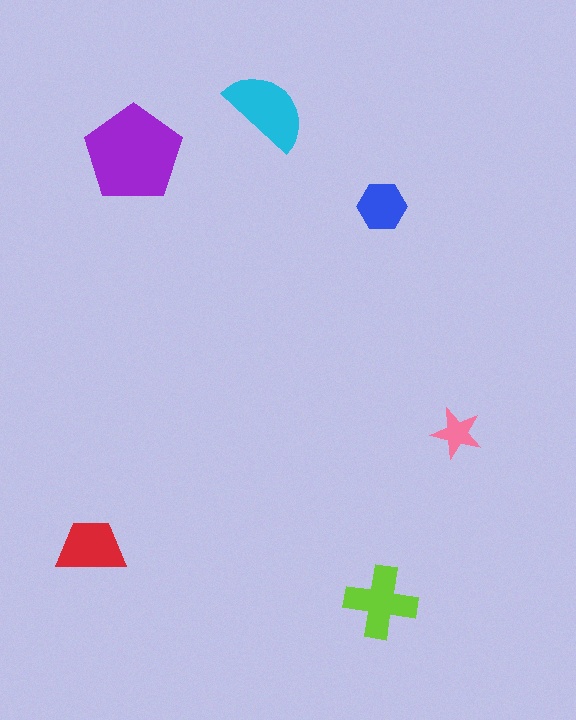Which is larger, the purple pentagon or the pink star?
The purple pentagon.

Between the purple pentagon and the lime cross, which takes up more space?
The purple pentagon.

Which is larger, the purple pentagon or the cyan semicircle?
The purple pentagon.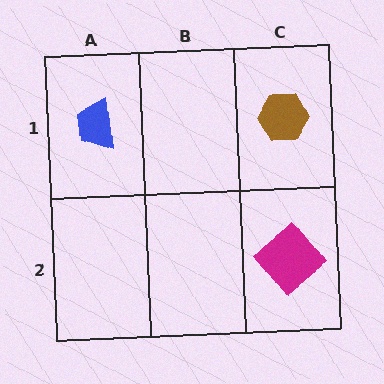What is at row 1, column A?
A blue trapezoid.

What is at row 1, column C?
A brown hexagon.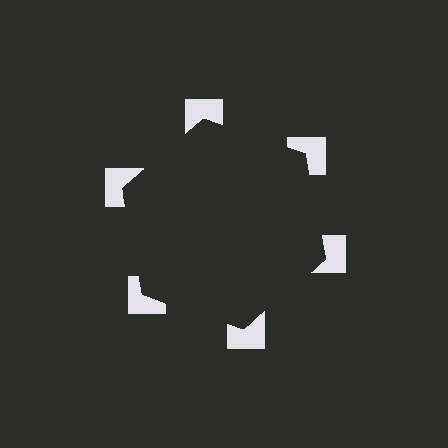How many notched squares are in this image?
There are 6 — one at each vertex of the illusory hexagon.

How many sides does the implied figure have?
6 sides.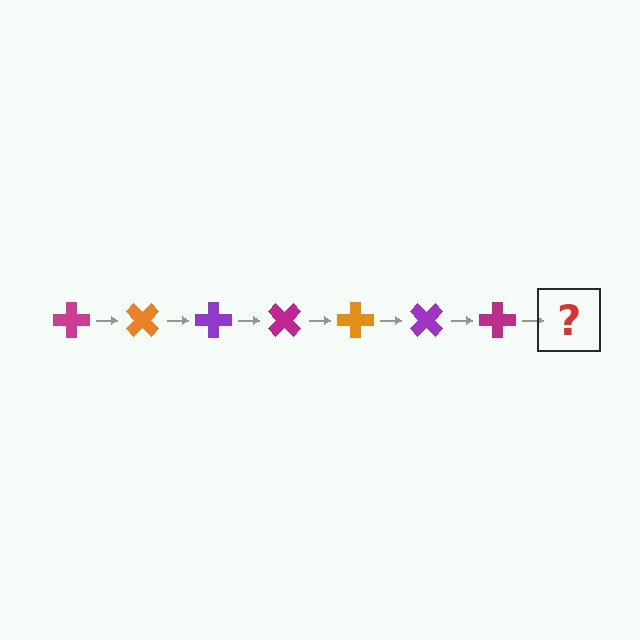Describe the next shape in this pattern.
It should be an orange cross, rotated 315 degrees from the start.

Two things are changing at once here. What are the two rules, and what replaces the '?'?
The two rules are that it rotates 45 degrees each step and the color cycles through magenta, orange, and purple. The '?' should be an orange cross, rotated 315 degrees from the start.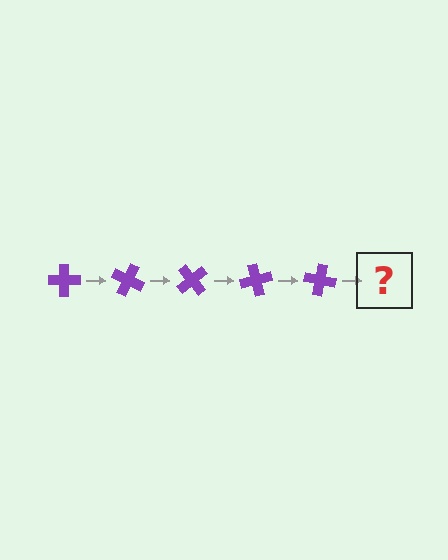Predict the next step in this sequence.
The next step is a purple cross rotated 125 degrees.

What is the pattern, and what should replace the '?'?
The pattern is that the cross rotates 25 degrees each step. The '?' should be a purple cross rotated 125 degrees.